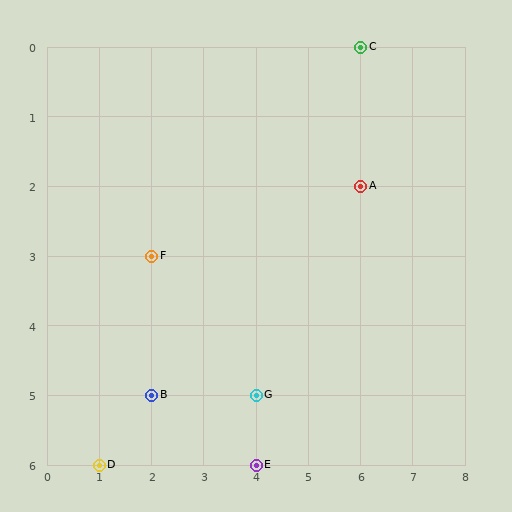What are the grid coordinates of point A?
Point A is at grid coordinates (6, 2).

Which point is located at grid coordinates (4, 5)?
Point G is at (4, 5).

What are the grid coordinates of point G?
Point G is at grid coordinates (4, 5).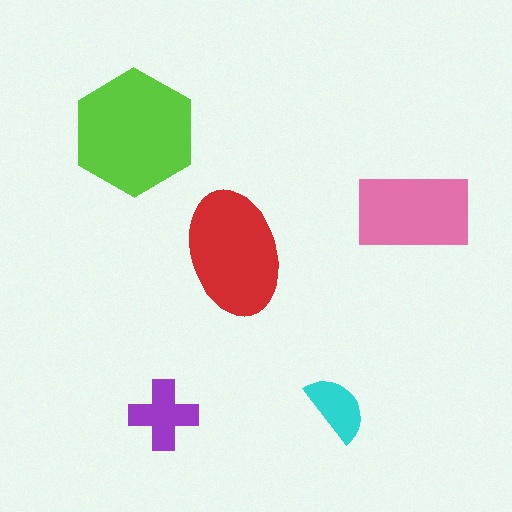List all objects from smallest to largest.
The cyan semicircle, the purple cross, the pink rectangle, the red ellipse, the lime hexagon.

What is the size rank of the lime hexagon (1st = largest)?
1st.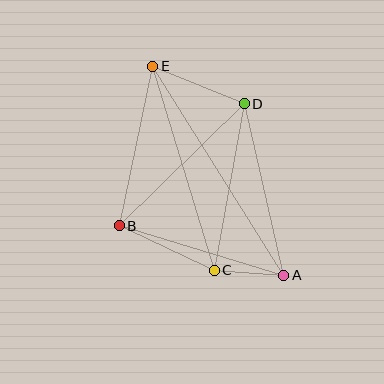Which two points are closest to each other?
Points A and C are closest to each other.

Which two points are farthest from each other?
Points A and E are farthest from each other.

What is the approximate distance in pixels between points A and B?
The distance between A and B is approximately 172 pixels.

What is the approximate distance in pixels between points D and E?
The distance between D and E is approximately 99 pixels.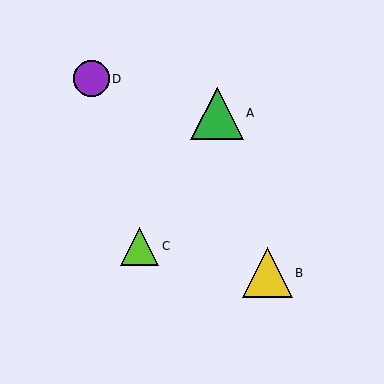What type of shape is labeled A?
Shape A is a green triangle.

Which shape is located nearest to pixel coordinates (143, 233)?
The lime triangle (labeled C) at (140, 246) is nearest to that location.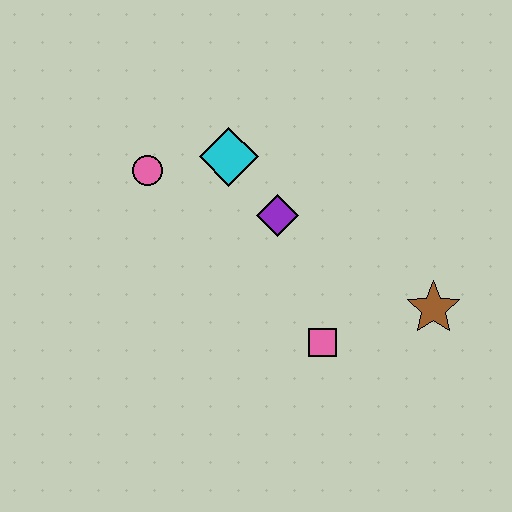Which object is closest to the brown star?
The pink square is closest to the brown star.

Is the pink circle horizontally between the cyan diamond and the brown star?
No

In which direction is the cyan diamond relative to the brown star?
The cyan diamond is to the left of the brown star.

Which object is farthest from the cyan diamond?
The brown star is farthest from the cyan diamond.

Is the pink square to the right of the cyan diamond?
Yes